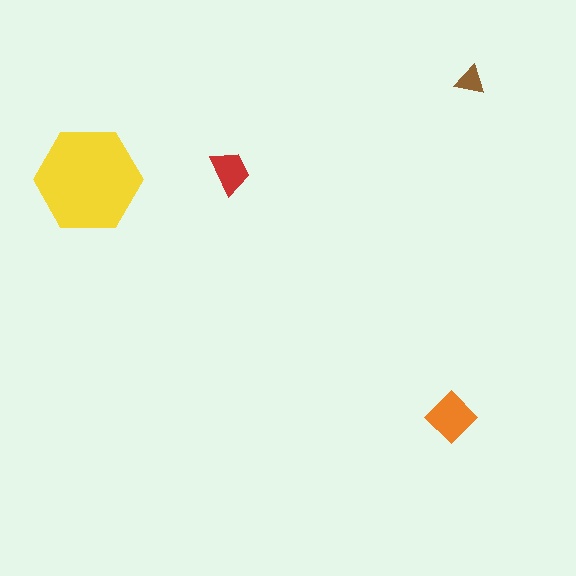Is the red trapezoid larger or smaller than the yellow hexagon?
Smaller.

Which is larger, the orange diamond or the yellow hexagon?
The yellow hexagon.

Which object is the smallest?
The brown triangle.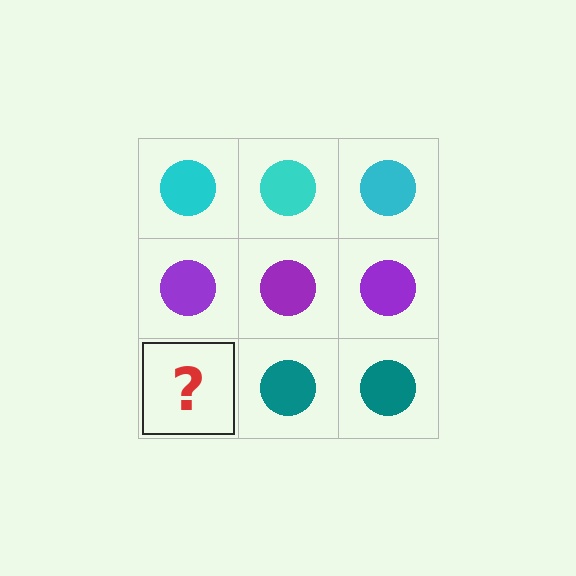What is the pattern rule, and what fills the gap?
The rule is that each row has a consistent color. The gap should be filled with a teal circle.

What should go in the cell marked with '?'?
The missing cell should contain a teal circle.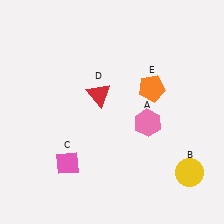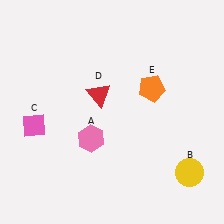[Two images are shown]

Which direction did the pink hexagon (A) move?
The pink hexagon (A) moved left.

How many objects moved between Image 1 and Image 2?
2 objects moved between the two images.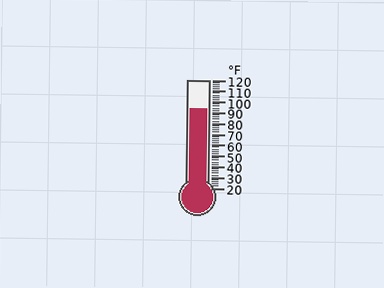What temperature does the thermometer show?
The thermometer shows approximately 94°F.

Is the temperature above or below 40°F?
The temperature is above 40°F.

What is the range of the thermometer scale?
The thermometer scale ranges from 20°F to 120°F.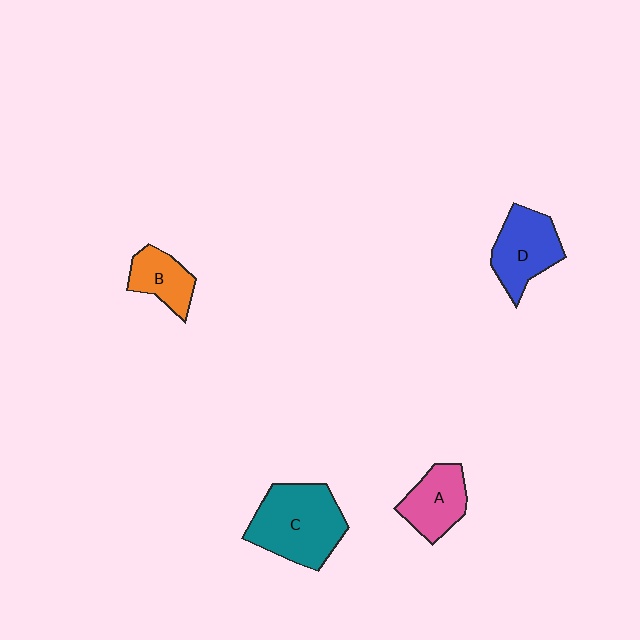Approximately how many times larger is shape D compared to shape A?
Approximately 1.2 times.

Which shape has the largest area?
Shape C (teal).